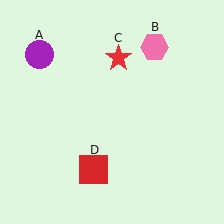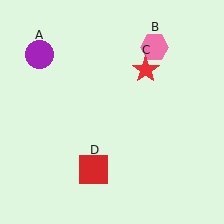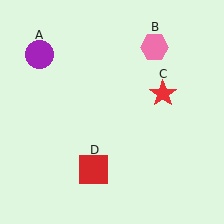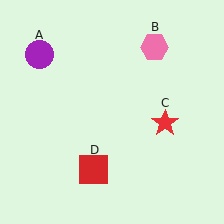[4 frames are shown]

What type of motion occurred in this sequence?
The red star (object C) rotated clockwise around the center of the scene.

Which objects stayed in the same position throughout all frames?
Purple circle (object A) and pink hexagon (object B) and red square (object D) remained stationary.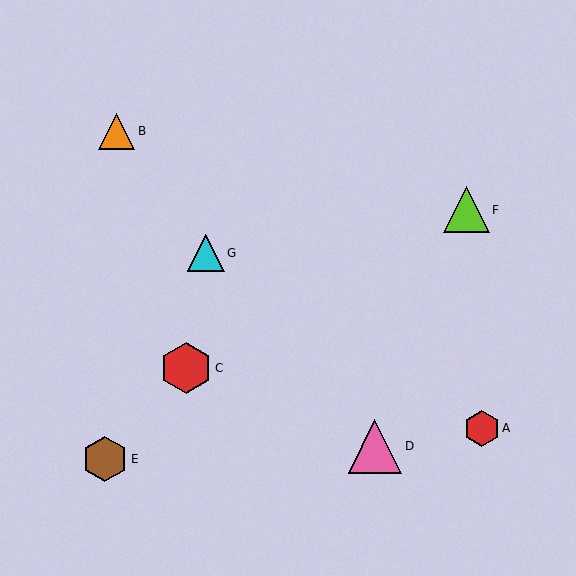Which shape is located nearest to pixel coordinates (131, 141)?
The orange triangle (labeled B) at (117, 131) is nearest to that location.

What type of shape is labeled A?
Shape A is a red hexagon.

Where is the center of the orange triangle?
The center of the orange triangle is at (117, 131).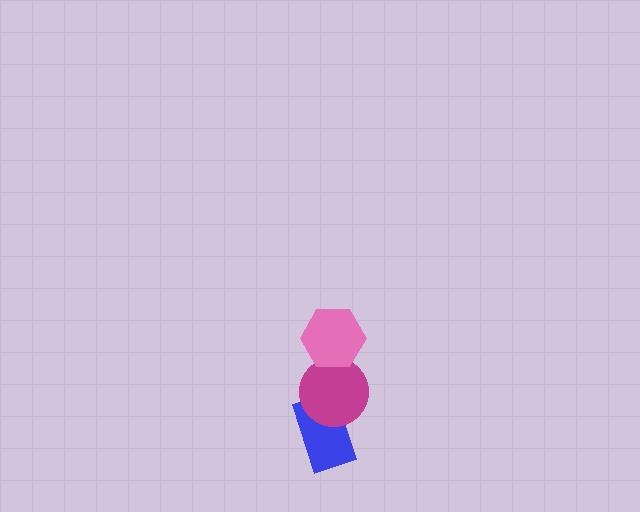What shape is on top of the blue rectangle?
The magenta circle is on top of the blue rectangle.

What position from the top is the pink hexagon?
The pink hexagon is 1st from the top.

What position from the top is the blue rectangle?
The blue rectangle is 3rd from the top.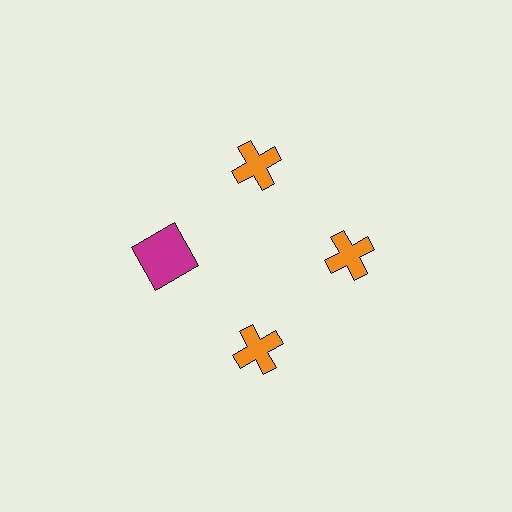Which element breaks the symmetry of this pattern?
The magenta square at roughly the 9 o'clock position breaks the symmetry. All other shapes are orange crosses.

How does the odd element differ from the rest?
It differs in both color (magenta instead of orange) and shape (square instead of cross).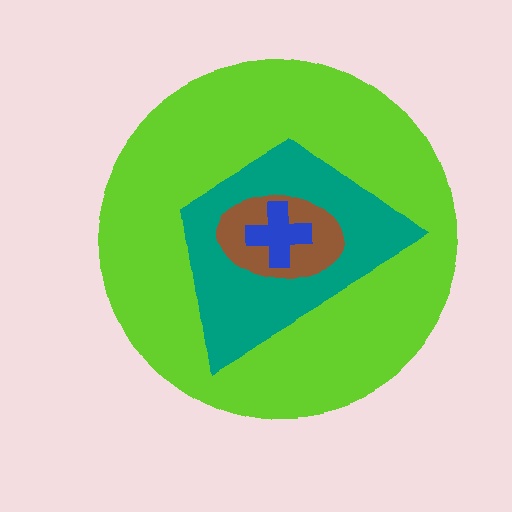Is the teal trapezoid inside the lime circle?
Yes.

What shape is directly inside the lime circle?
The teal trapezoid.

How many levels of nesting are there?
4.